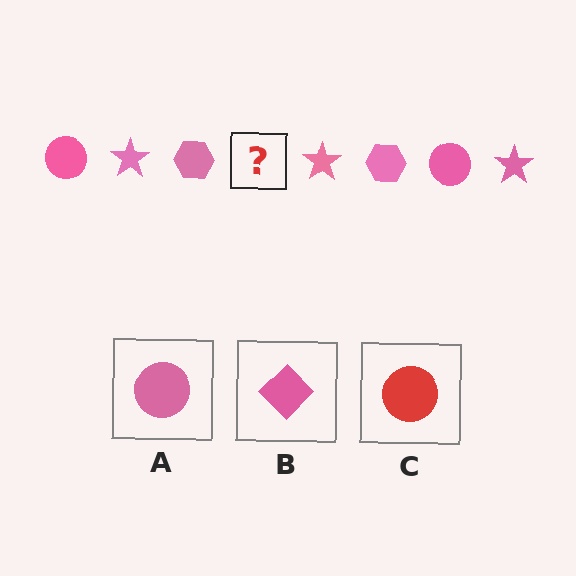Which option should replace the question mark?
Option A.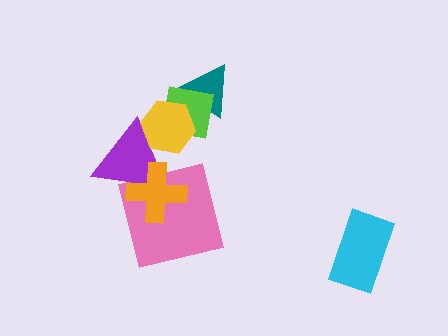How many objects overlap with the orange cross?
2 objects overlap with the orange cross.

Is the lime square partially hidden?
Yes, it is partially covered by another shape.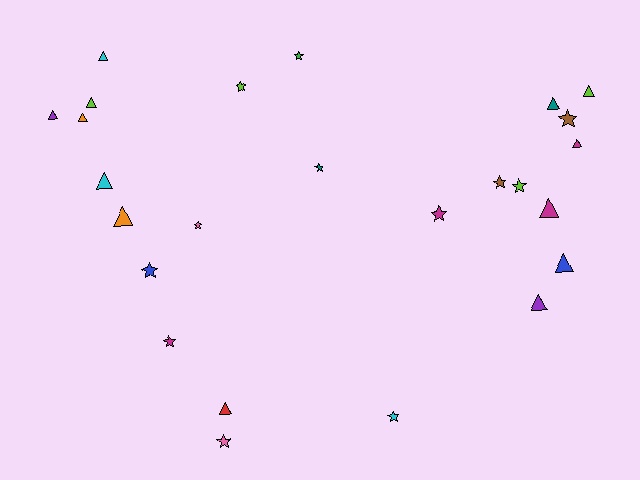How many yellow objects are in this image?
There are no yellow objects.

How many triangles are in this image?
There are 13 triangles.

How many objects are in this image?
There are 25 objects.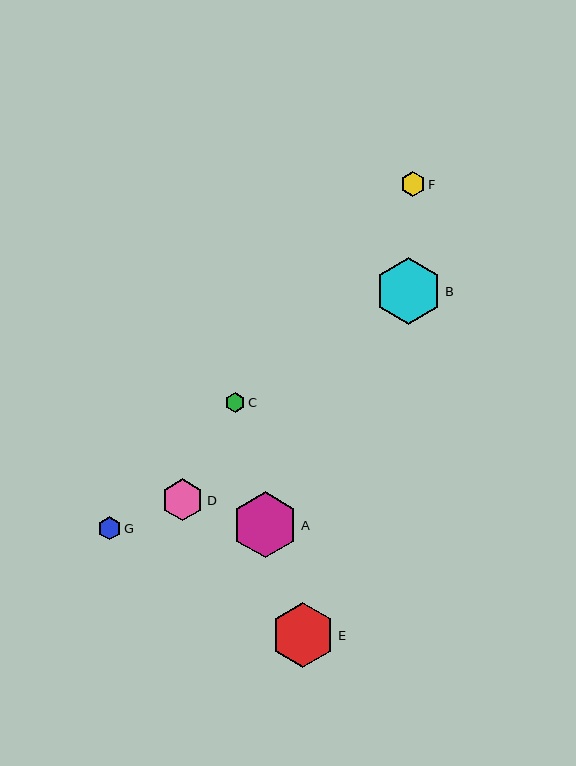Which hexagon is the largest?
Hexagon B is the largest with a size of approximately 67 pixels.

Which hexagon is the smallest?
Hexagon C is the smallest with a size of approximately 20 pixels.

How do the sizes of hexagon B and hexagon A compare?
Hexagon B and hexagon A are approximately the same size.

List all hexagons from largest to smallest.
From largest to smallest: B, A, E, D, F, G, C.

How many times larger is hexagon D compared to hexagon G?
Hexagon D is approximately 1.8 times the size of hexagon G.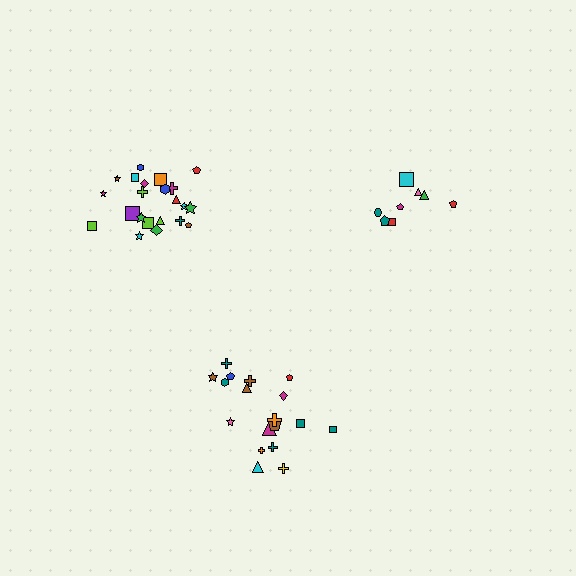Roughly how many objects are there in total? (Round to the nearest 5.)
Roughly 50 objects in total.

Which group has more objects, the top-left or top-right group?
The top-left group.